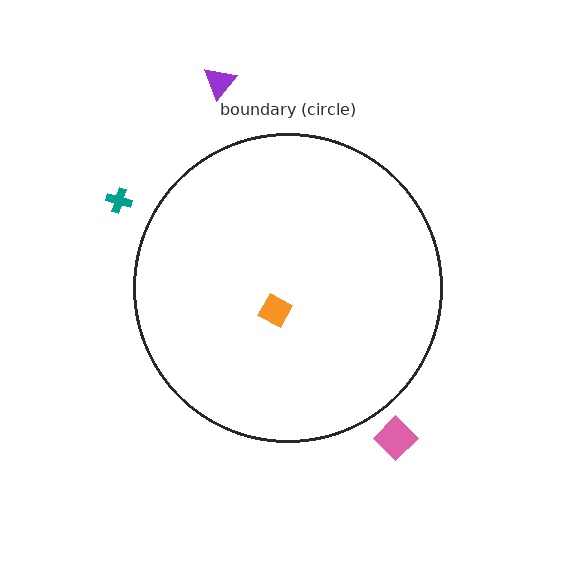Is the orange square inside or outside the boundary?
Inside.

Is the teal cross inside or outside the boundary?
Outside.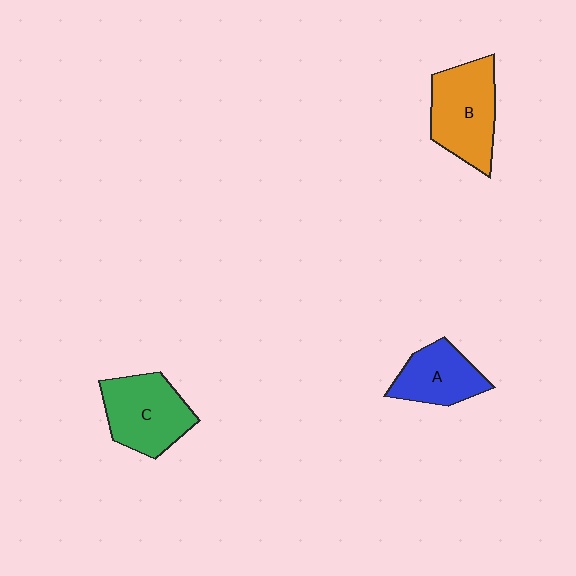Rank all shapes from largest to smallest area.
From largest to smallest: B (orange), C (green), A (blue).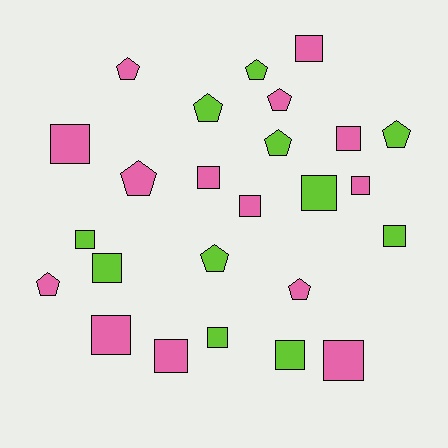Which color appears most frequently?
Pink, with 14 objects.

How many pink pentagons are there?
There are 5 pink pentagons.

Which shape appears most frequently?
Square, with 15 objects.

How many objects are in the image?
There are 25 objects.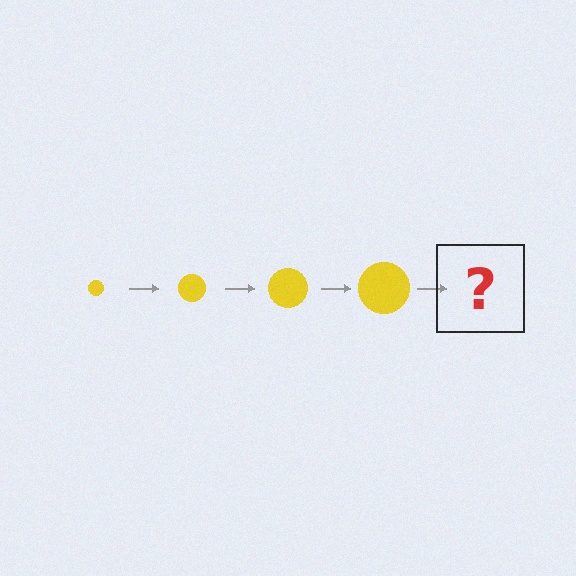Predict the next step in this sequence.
The next step is a yellow circle, larger than the previous one.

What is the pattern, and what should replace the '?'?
The pattern is that the circle gets progressively larger each step. The '?' should be a yellow circle, larger than the previous one.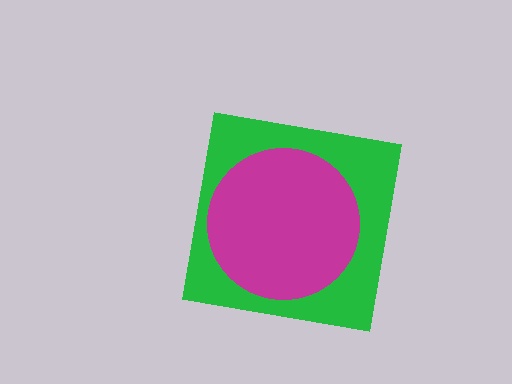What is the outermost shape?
The green square.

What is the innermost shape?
The magenta circle.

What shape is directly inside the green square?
The magenta circle.